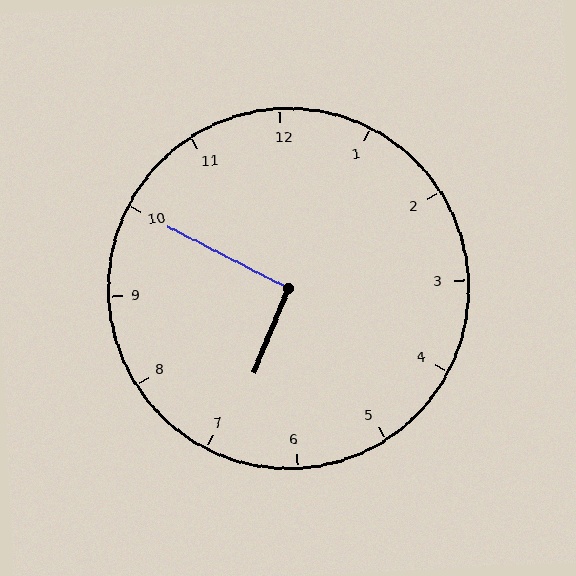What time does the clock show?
6:50.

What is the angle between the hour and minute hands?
Approximately 95 degrees.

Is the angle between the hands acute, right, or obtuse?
It is right.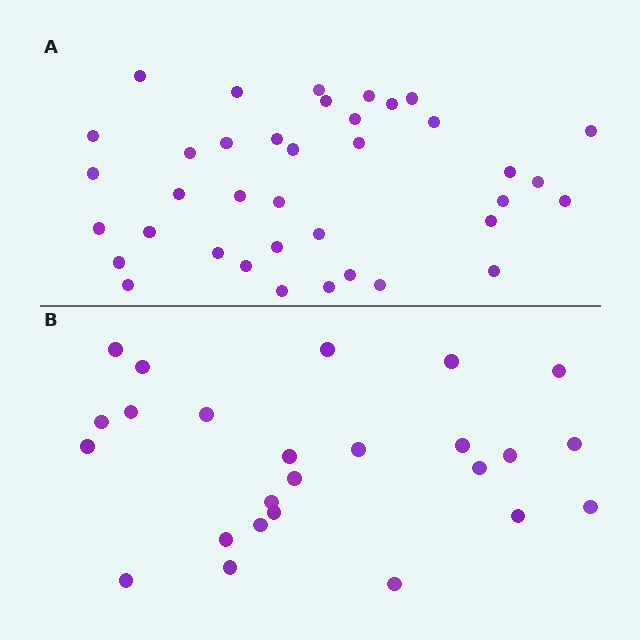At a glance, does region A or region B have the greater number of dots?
Region A (the top region) has more dots.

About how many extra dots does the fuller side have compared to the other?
Region A has approximately 15 more dots than region B.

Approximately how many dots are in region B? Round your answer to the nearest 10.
About 20 dots. (The exact count is 25, which rounds to 20.)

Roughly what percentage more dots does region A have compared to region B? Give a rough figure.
About 50% more.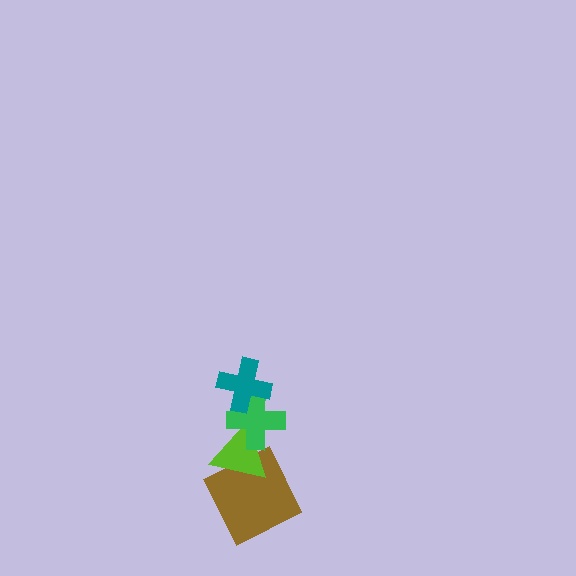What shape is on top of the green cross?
The teal cross is on top of the green cross.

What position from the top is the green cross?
The green cross is 2nd from the top.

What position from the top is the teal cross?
The teal cross is 1st from the top.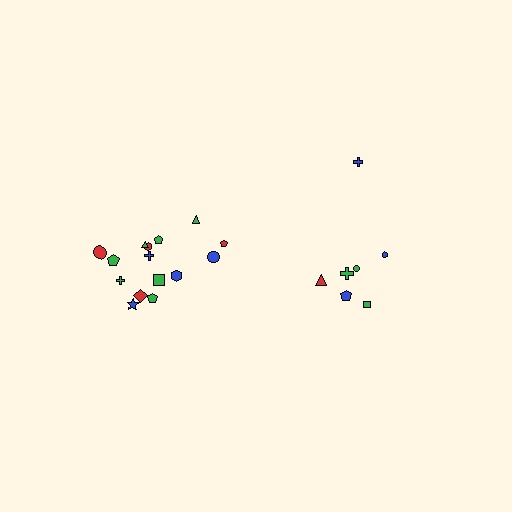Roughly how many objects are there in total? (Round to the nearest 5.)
Roughly 20 objects in total.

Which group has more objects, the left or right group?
The left group.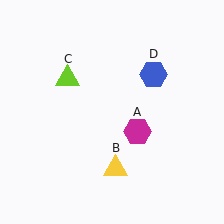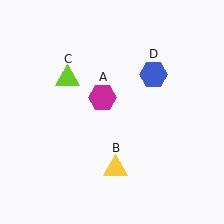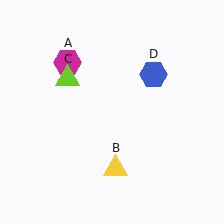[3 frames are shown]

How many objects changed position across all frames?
1 object changed position: magenta hexagon (object A).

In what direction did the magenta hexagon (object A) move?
The magenta hexagon (object A) moved up and to the left.